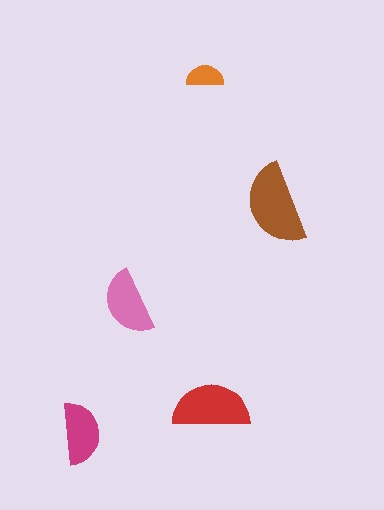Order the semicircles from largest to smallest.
the brown one, the red one, the pink one, the magenta one, the orange one.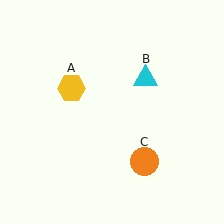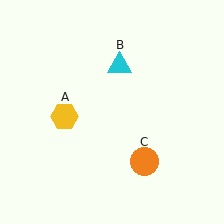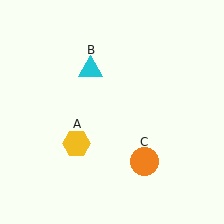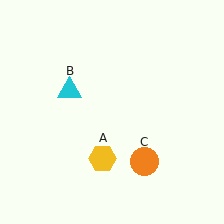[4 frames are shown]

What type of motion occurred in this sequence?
The yellow hexagon (object A), cyan triangle (object B) rotated counterclockwise around the center of the scene.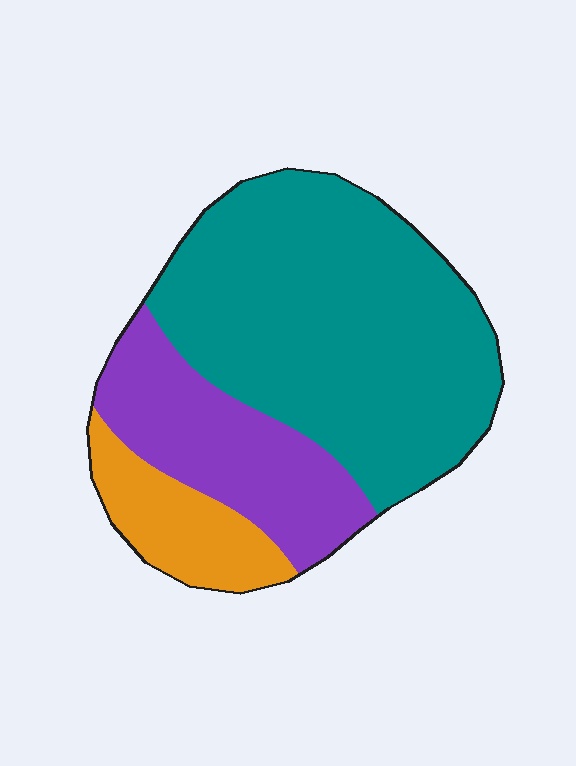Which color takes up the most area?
Teal, at roughly 60%.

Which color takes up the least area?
Orange, at roughly 15%.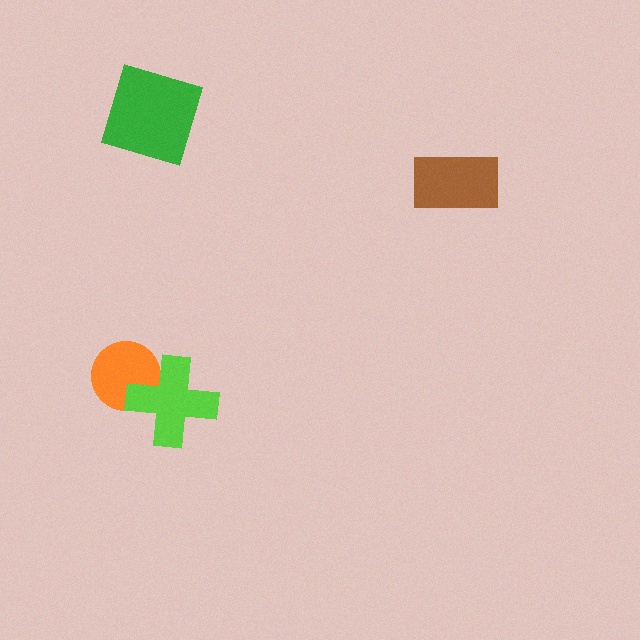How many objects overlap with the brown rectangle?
0 objects overlap with the brown rectangle.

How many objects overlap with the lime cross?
1 object overlaps with the lime cross.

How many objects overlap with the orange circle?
1 object overlaps with the orange circle.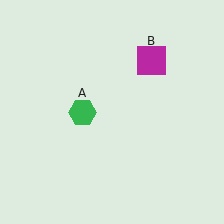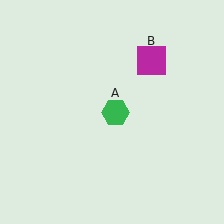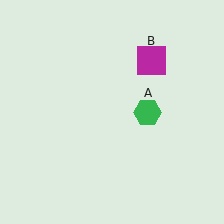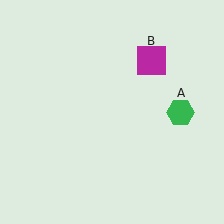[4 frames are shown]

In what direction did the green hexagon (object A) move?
The green hexagon (object A) moved right.